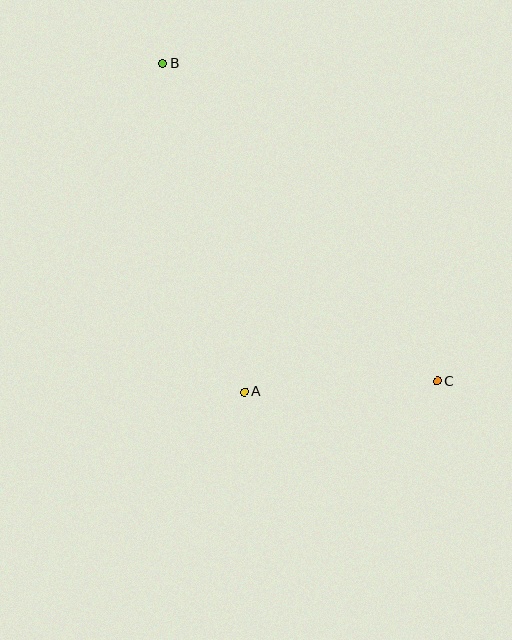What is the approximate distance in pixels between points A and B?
The distance between A and B is approximately 338 pixels.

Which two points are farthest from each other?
Points B and C are farthest from each other.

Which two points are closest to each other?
Points A and C are closest to each other.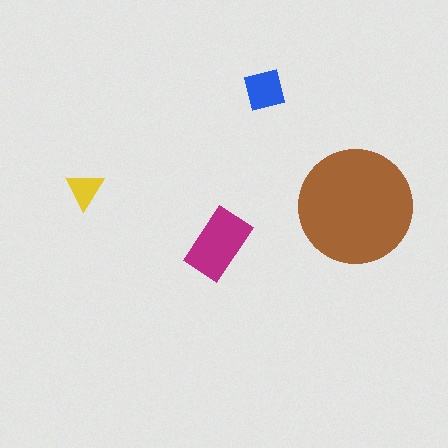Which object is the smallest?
The yellow triangle.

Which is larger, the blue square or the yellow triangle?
The blue square.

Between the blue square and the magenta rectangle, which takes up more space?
The magenta rectangle.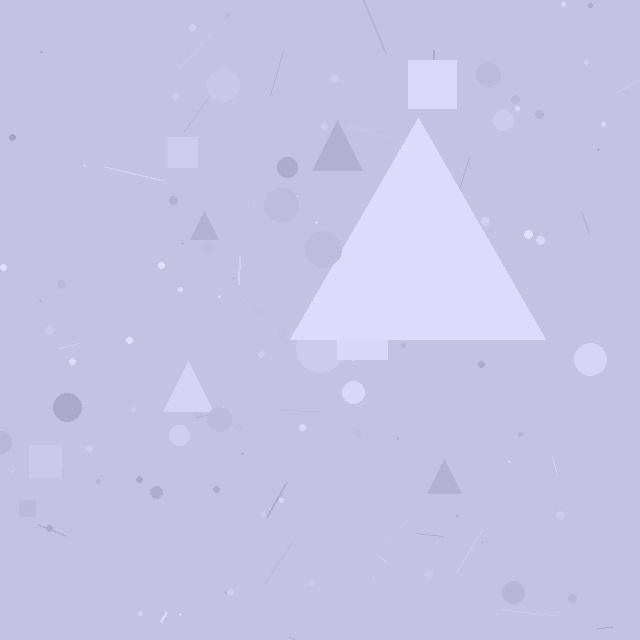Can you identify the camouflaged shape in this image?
The camouflaged shape is a triangle.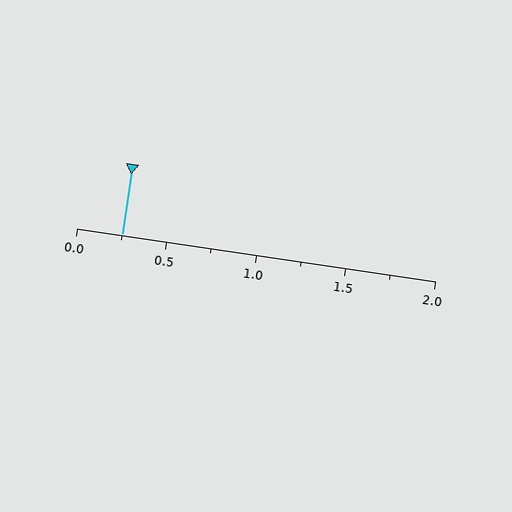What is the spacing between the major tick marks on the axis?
The major ticks are spaced 0.5 apart.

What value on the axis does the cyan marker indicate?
The marker indicates approximately 0.25.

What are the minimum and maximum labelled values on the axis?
The axis runs from 0.0 to 2.0.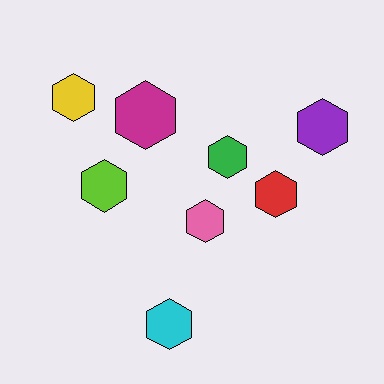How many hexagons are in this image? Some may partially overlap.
There are 8 hexagons.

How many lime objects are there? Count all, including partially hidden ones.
There is 1 lime object.